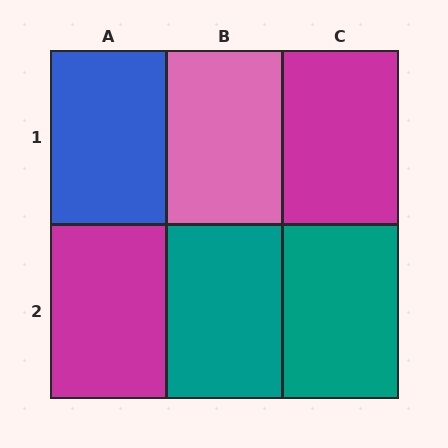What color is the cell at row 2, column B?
Teal.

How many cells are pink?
1 cell is pink.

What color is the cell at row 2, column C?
Teal.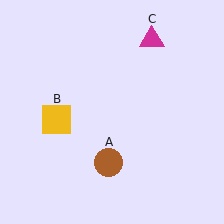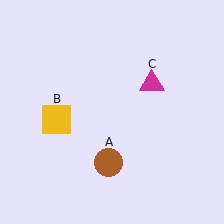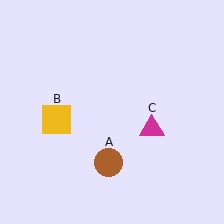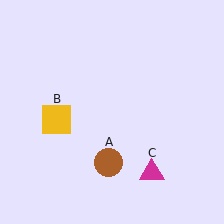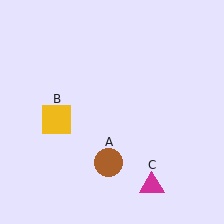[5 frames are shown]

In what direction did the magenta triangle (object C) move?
The magenta triangle (object C) moved down.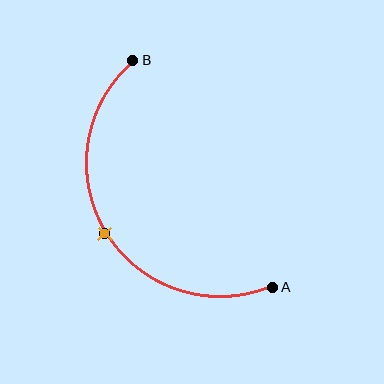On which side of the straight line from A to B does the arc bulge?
The arc bulges to the left of the straight line connecting A and B.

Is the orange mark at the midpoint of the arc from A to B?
Yes. The orange mark lies on the arc at equal arc-length from both A and B — it is the arc midpoint.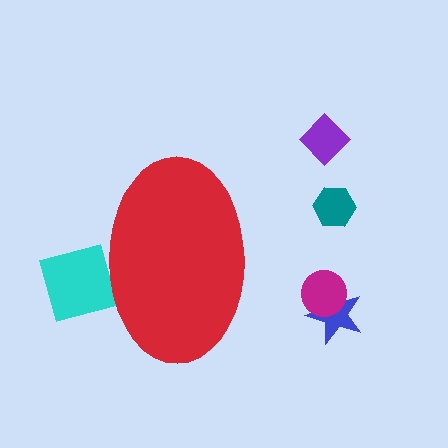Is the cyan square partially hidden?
Yes, the cyan square is partially hidden behind the red ellipse.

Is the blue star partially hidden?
No, the blue star is fully visible.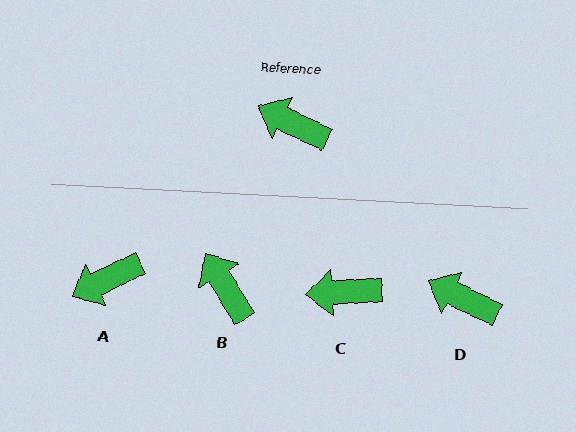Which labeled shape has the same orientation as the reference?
D.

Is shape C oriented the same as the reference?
No, it is off by about 30 degrees.